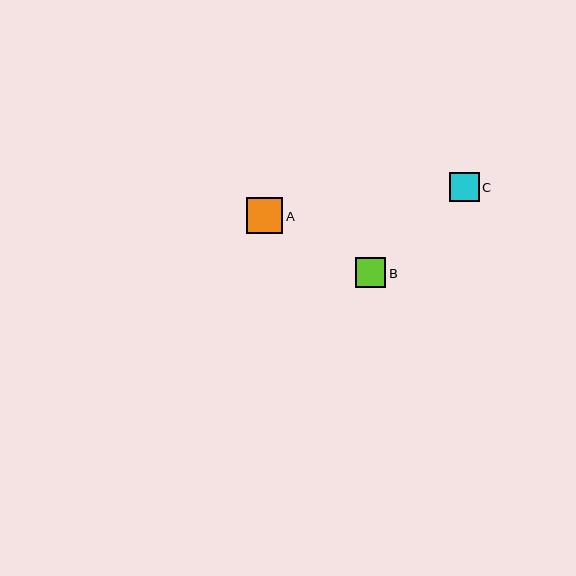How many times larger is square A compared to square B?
Square A is approximately 1.2 times the size of square B.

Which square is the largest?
Square A is the largest with a size of approximately 37 pixels.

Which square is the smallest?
Square C is the smallest with a size of approximately 29 pixels.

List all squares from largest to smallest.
From largest to smallest: A, B, C.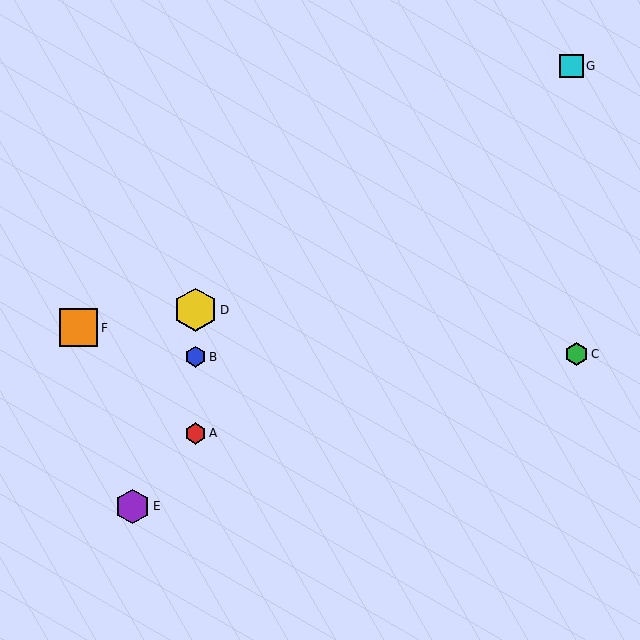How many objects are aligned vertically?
3 objects (A, B, D) are aligned vertically.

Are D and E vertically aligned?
No, D is at x≈195 and E is at x≈133.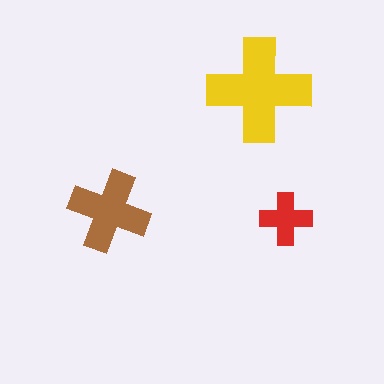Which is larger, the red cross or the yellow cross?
The yellow one.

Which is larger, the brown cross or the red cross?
The brown one.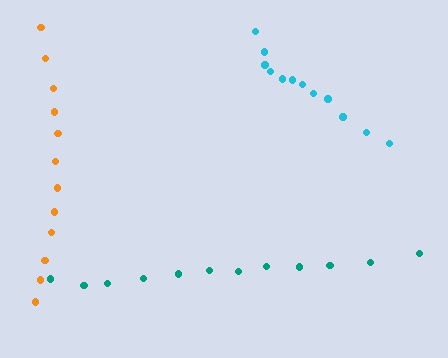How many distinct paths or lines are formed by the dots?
There are 3 distinct paths.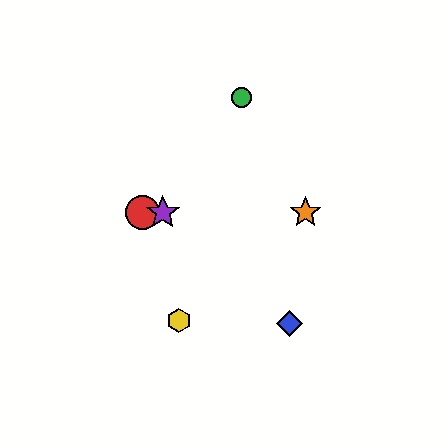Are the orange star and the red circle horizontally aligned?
Yes, both are at y≈212.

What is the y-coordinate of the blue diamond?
The blue diamond is at y≈324.